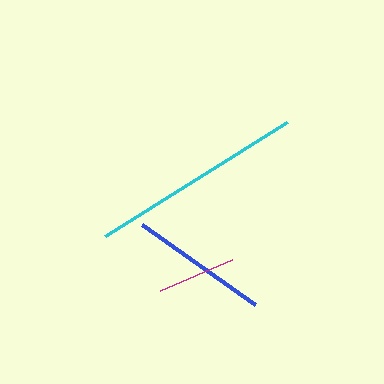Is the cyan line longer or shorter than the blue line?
The cyan line is longer than the blue line.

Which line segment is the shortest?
The magenta line is the shortest at approximately 78 pixels.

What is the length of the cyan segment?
The cyan segment is approximately 214 pixels long.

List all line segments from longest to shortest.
From longest to shortest: cyan, blue, magenta.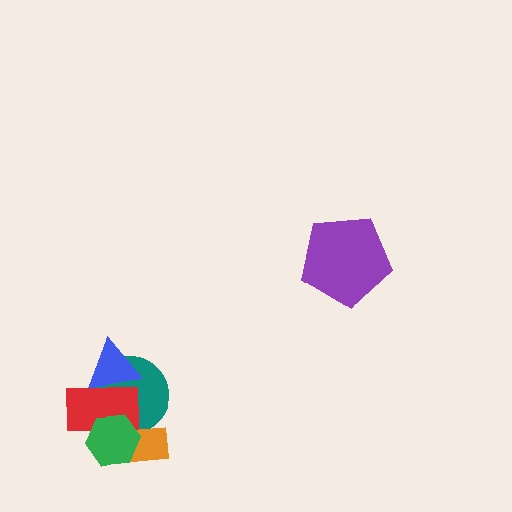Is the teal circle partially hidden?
Yes, it is partially covered by another shape.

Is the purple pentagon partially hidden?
No, no other shape covers it.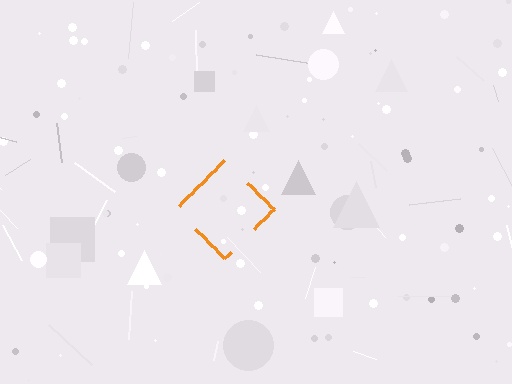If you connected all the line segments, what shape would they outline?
They would outline a diamond.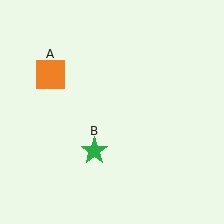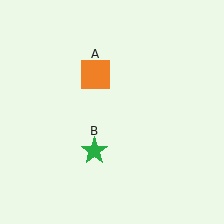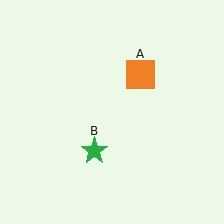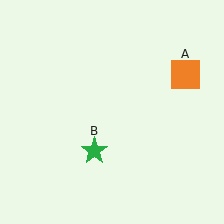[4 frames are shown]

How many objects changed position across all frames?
1 object changed position: orange square (object A).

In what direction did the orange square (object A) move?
The orange square (object A) moved right.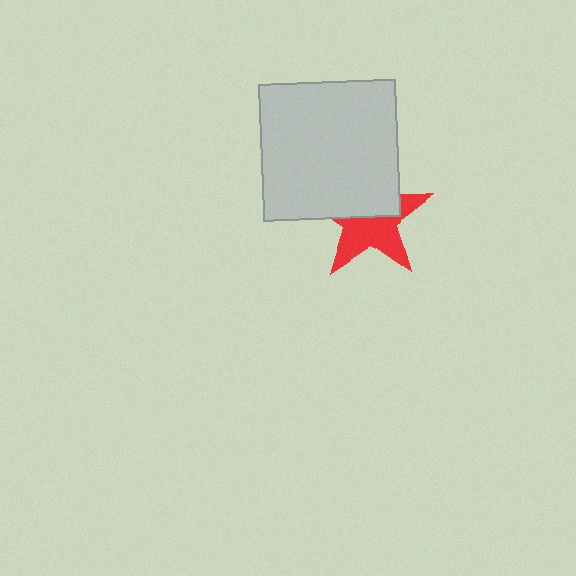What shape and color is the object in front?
The object in front is a light gray square.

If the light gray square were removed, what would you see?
You would see the complete red star.